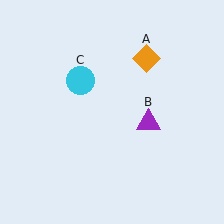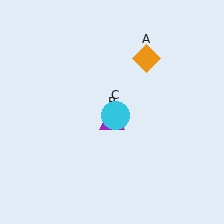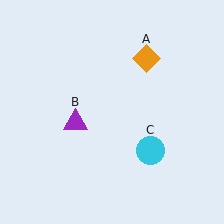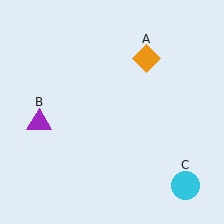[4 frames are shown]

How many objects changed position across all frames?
2 objects changed position: purple triangle (object B), cyan circle (object C).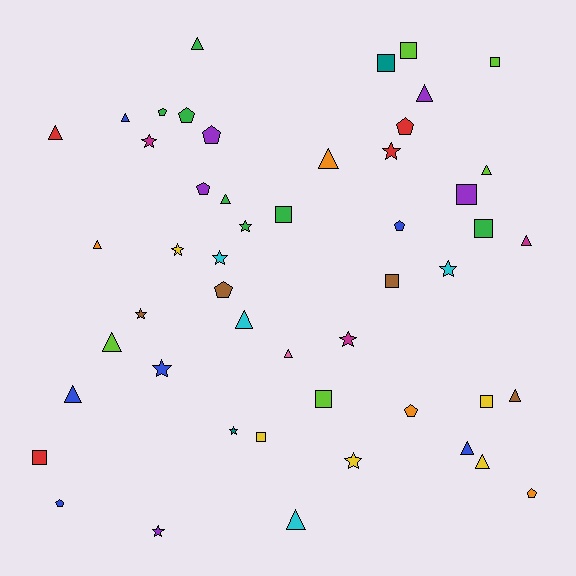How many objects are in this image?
There are 50 objects.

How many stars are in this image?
There are 12 stars.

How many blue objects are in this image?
There are 6 blue objects.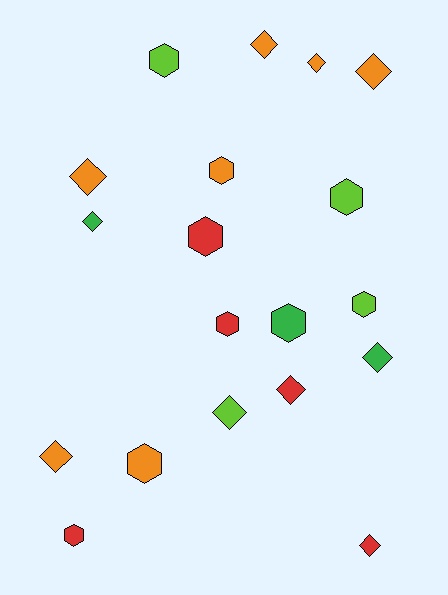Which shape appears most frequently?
Diamond, with 10 objects.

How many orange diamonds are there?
There are 5 orange diamonds.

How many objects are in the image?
There are 19 objects.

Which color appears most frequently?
Orange, with 7 objects.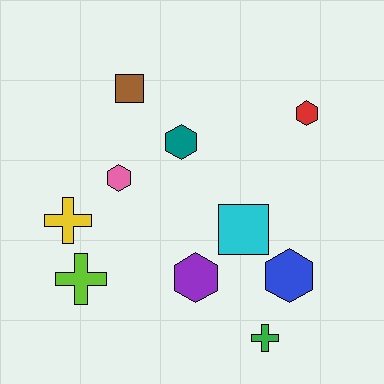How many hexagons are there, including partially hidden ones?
There are 5 hexagons.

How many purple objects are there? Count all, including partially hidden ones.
There is 1 purple object.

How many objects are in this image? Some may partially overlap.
There are 10 objects.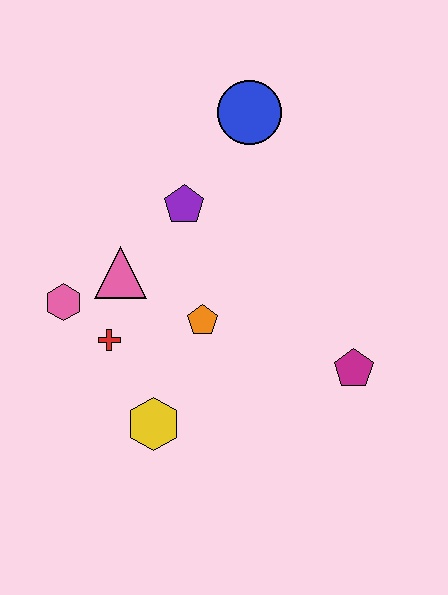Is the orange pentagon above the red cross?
Yes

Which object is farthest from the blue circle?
The yellow hexagon is farthest from the blue circle.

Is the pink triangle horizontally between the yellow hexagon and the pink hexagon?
Yes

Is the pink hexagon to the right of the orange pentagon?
No